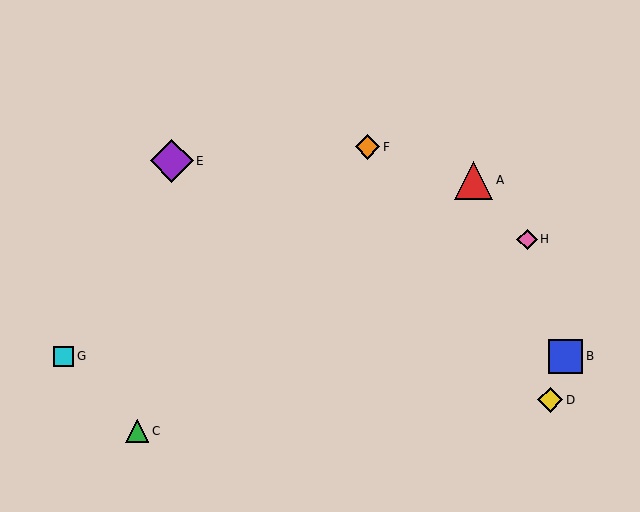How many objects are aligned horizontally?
2 objects (B, G) are aligned horizontally.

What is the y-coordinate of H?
Object H is at y≈239.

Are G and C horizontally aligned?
No, G is at y≈356 and C is at y≈431.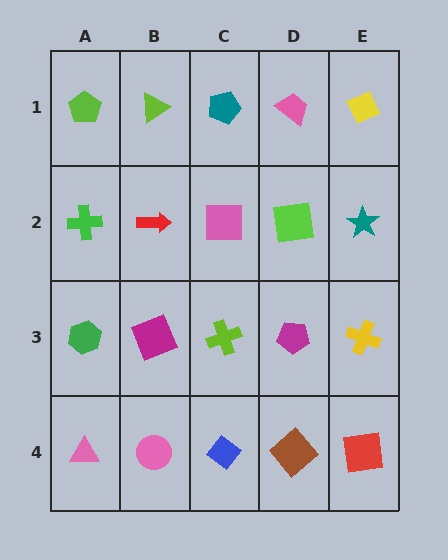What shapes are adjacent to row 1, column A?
A green cross (row 2, column A), a lime triangle (row 1, column B).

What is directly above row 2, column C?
A teal pentagon.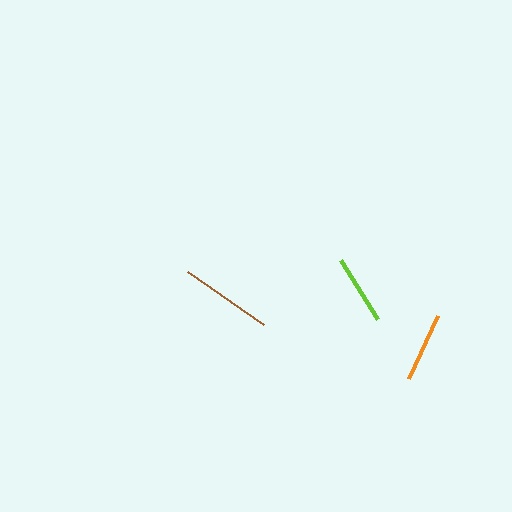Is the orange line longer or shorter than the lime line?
The lime line is longer than the orange line.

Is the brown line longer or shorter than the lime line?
The brown line is longer than the lime line.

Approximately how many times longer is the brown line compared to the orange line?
The brown line is approximately 1.3 times the length of the orange line.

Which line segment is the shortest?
The orange line is the shortest at approximately 70 pixels.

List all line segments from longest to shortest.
From longest to shortest: brown, lime, orange.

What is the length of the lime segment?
The lime segment is approximately 70 pixels long.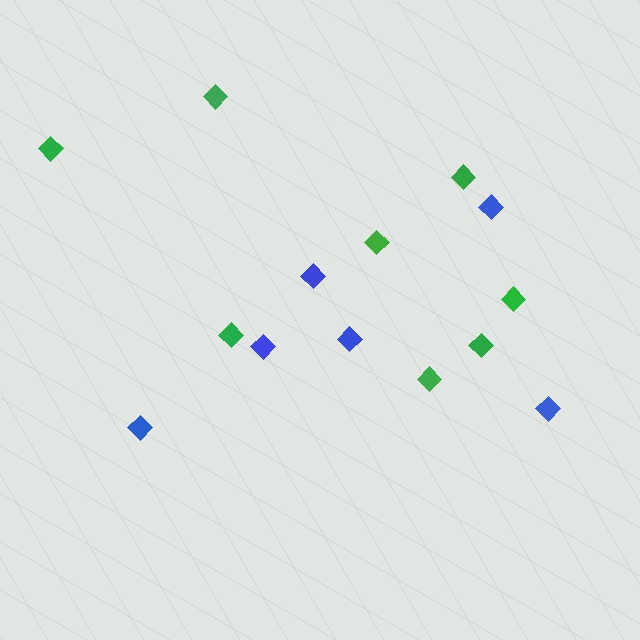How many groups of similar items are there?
There are 2 groups: one group of blue diamonds (6) and one group of green diamonds (8).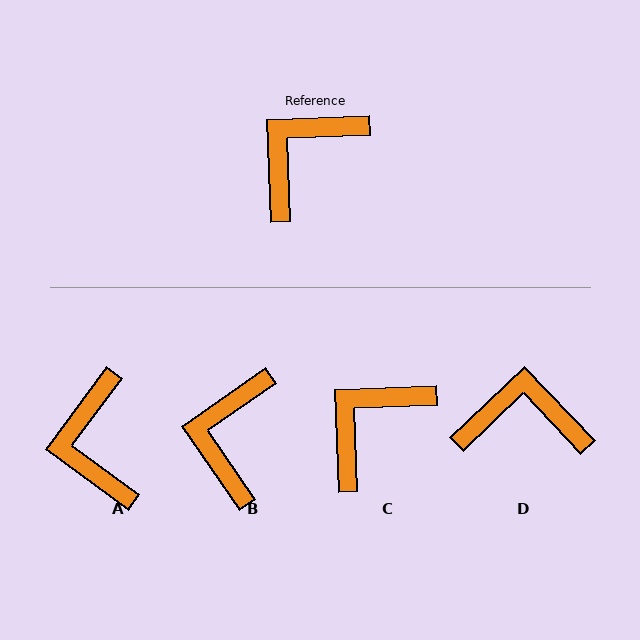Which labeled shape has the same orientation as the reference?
C.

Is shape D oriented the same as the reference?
No, it is off by about 48 degrees.